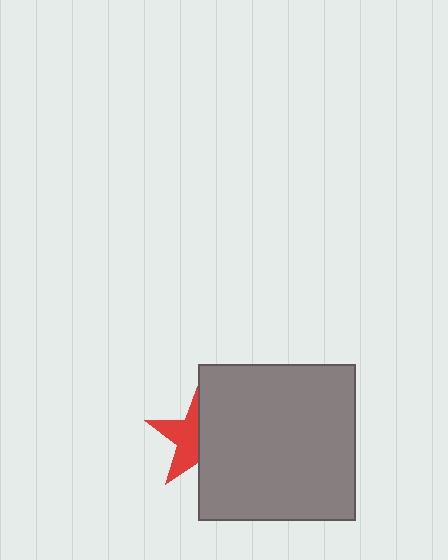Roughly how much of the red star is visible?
About half of it is visible (roughly 47%).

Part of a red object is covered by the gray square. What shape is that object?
It is a star.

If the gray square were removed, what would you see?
You would see the complete red star.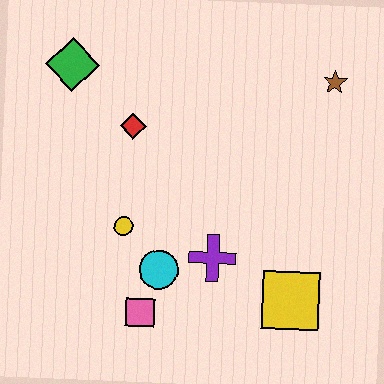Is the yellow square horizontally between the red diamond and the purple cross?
No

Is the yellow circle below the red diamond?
Yes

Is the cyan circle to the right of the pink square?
Yes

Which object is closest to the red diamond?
The green diamond is closest to the red diamond.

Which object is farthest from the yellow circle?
The brown star is farthest from the yellow circle.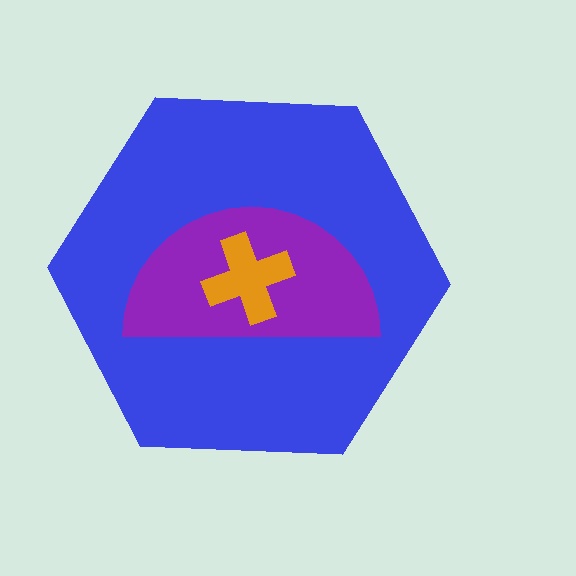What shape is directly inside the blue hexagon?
The purple semicircle.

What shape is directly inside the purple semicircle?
The orange cross.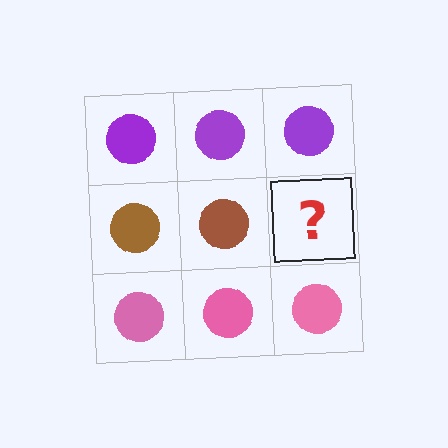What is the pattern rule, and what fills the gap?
The rule is that each row has a consistent color. The gap should be filled with a brown circle.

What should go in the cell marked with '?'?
The missing cell should contain a brown circle.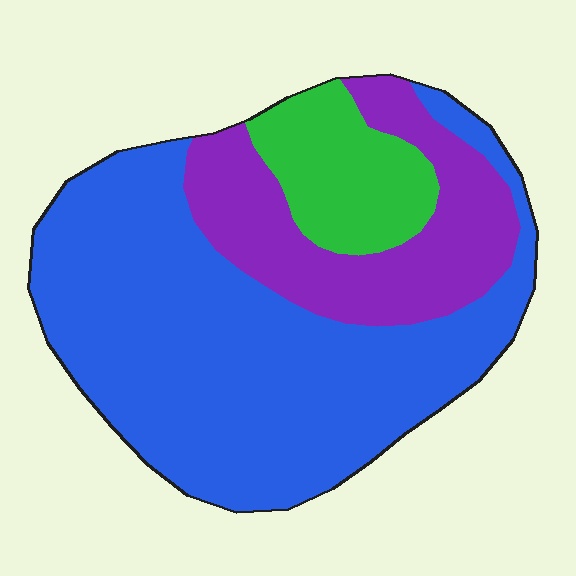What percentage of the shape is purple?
Purple covers about 25% of the shape.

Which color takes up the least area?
Green, at roughly 15%.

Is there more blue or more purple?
Blue.